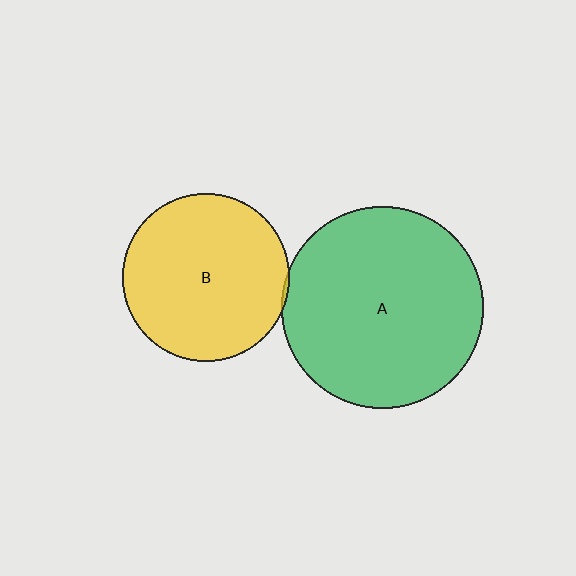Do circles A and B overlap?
Yes.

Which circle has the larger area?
Circle A (green).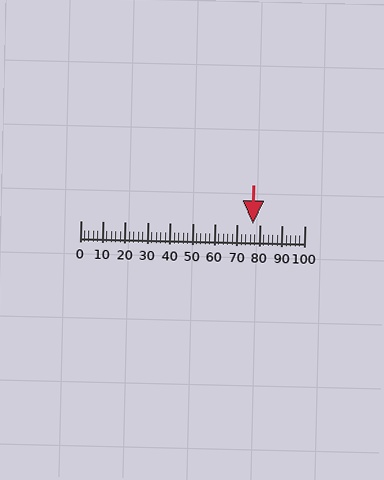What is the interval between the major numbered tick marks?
The major tick marks are spaced 10 units apart.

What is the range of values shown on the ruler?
The ruler shows values from 0 to 100.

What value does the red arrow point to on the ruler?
The red arrow points to approximately 77.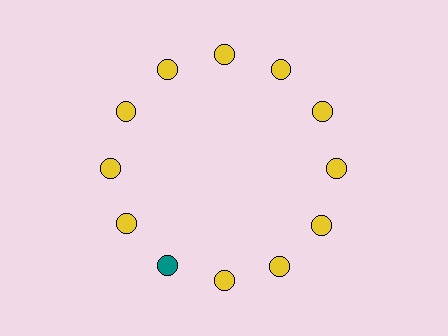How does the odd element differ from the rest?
It has a different color: teal instead of yellow.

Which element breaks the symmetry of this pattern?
The teal circle at roughly the 7 o'clock position breaks the symmetry. All other shapes are yellow circles.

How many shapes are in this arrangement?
There are 12 shapes arranged in a ring pattern.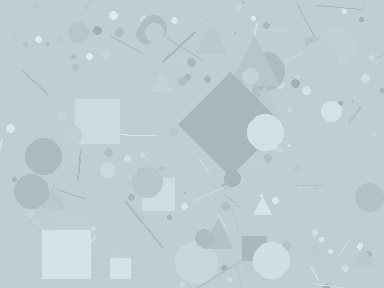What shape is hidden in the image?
A diamond is hidden in the image.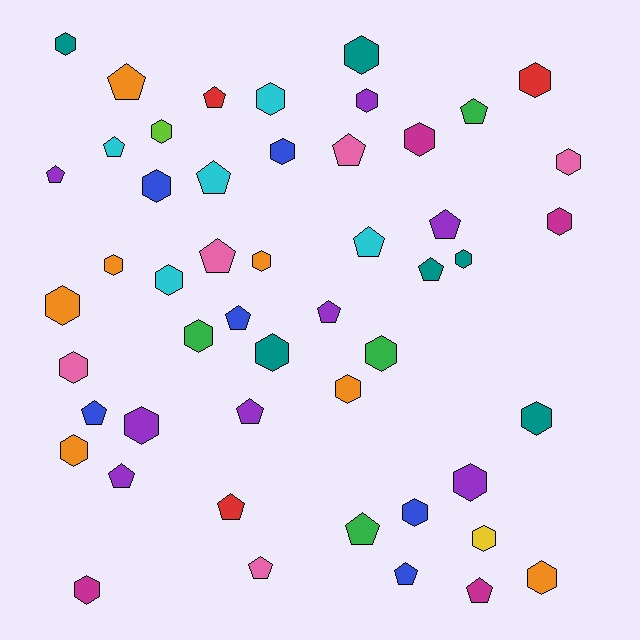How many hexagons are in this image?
There are 29 hexagons.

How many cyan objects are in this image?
There are 5 cyan objects.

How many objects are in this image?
There are 50 objects.